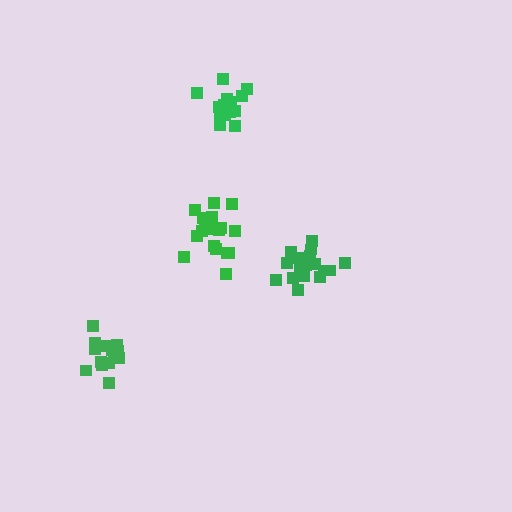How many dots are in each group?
Group 1: 20 dots, Group 2: 18 dots, Group 3: 18 dots, Group 4: 17 dots (73 total).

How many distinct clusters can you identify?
There are 4 distinct clusters.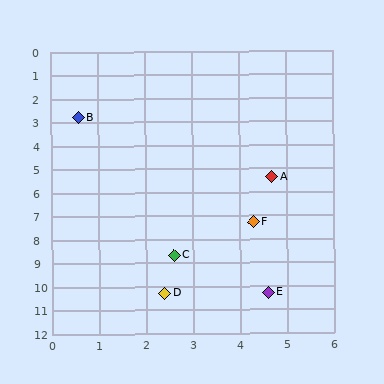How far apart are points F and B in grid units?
Points F and B are about 5.8 grid units apart.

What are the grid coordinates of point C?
Point C is at approximately (2.6, 8.7).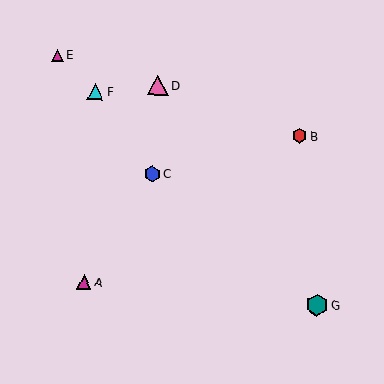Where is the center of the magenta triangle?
The center of the magenta triangle is at (57, 55).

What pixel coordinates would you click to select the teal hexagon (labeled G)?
Click at (317, 305) to select the teal hexagon G.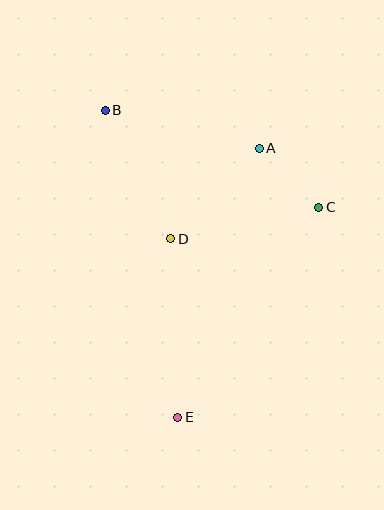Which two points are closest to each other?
Points A and C are closest to each other.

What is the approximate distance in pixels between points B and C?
The distance between B and C is approximately 235 pixels.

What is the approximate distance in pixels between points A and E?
The distance between A and E is approximately 281 pixels.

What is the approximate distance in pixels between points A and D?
The distance between A and D is approximately 126 pixels.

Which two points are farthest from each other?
Points B and E are farthest from each other.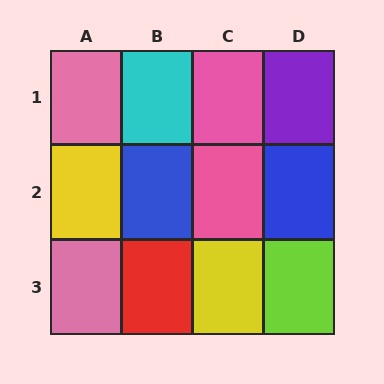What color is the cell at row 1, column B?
Cyan.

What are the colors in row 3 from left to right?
Pink, red, yellow, lime.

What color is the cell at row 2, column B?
Blue.